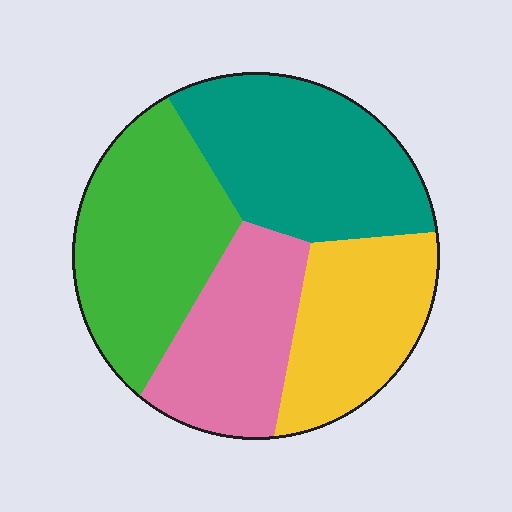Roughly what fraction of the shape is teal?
Teal covers roughly 30% of the shape.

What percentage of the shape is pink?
Pink covers roughly 20% of the shape.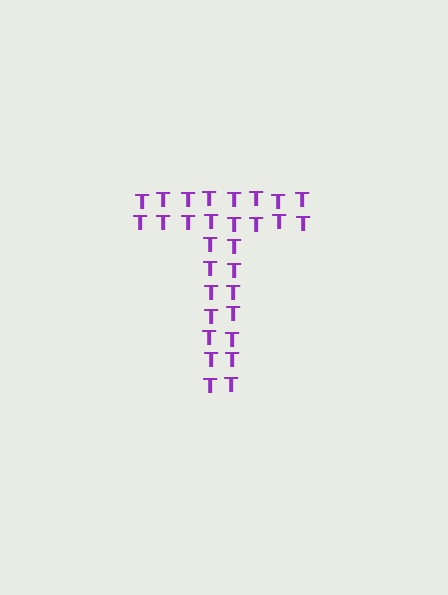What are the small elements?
The small elements are letter T's.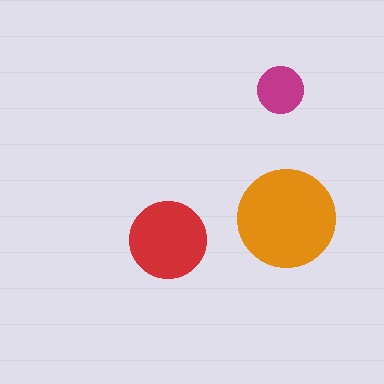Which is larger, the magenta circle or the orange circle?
The orange one.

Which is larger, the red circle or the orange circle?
The orange one.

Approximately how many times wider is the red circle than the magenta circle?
About 1.5 times wider.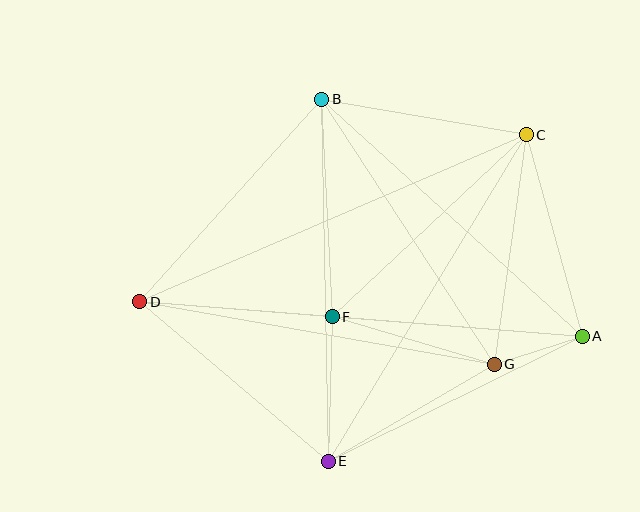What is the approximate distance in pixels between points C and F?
The distance between C and F is approximately 266 pixels.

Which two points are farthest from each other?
Points A and D are farthest from each other.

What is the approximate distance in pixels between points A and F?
The distance between A and F is approximately 251 pixels.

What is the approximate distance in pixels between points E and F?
The distance between E and F is approximately 144 pixels.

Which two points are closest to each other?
Points A and G are closest to each other.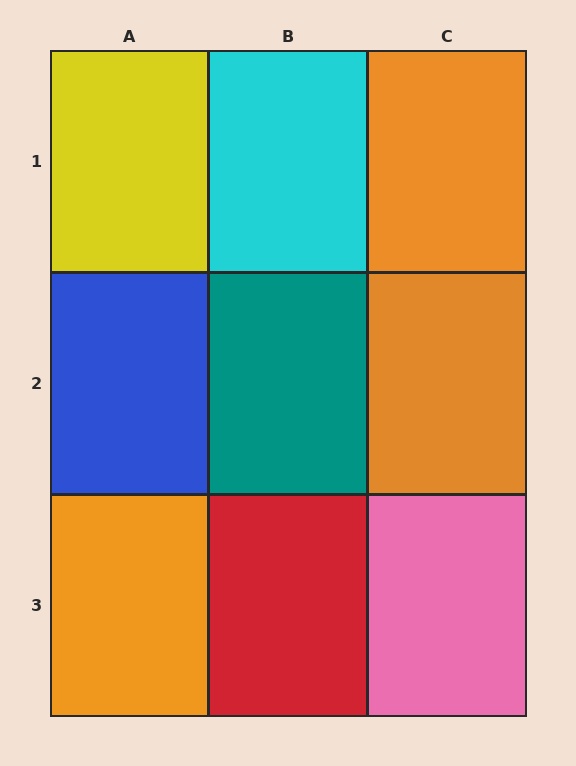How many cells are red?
1 cell is red.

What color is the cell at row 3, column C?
Pink.